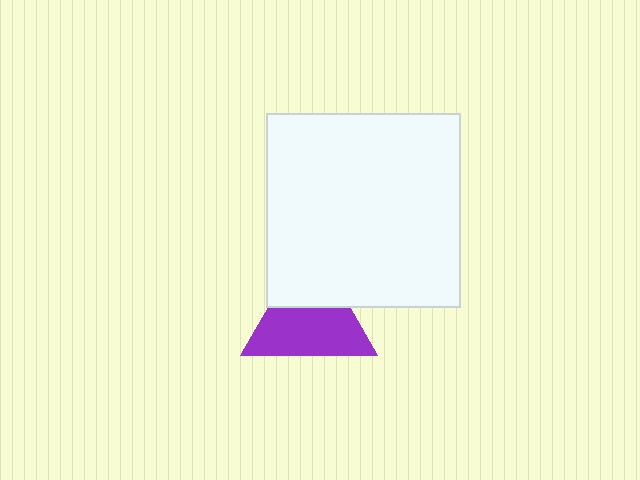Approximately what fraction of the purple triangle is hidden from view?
Roughly 36% of the purple triangle is hidden behind the white square.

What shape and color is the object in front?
The object in front is a white square.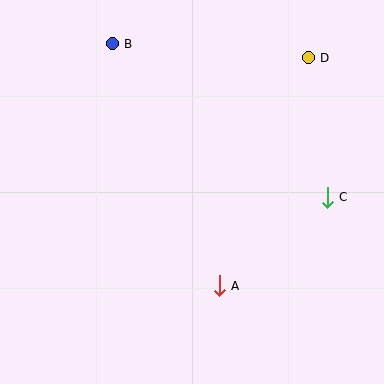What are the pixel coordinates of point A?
Point A is at (219, 286).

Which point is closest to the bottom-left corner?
Point A is closest to the bottom-left corner.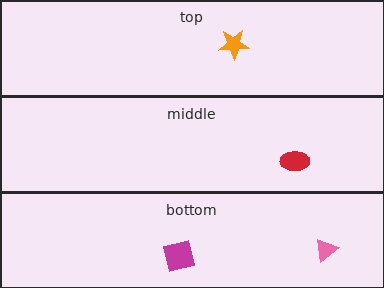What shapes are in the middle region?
The red ellipse.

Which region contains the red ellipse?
The middle region.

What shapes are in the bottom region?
The magenta square, the pink triangle.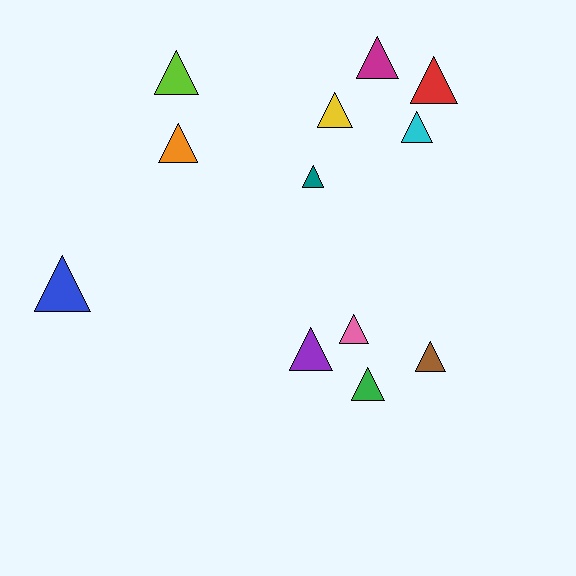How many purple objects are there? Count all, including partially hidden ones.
There is 1 purple object.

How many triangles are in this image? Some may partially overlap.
There are 12 triangles.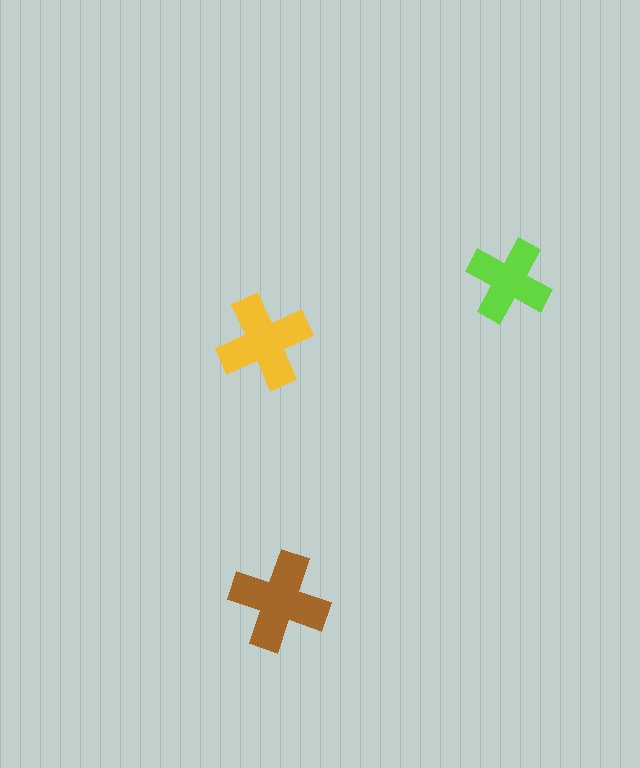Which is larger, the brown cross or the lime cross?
The brown one.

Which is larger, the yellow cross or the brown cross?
The brown one.